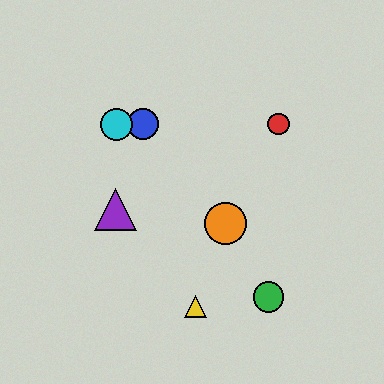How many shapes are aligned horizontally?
3 shapes (the red circle, the blue circle, the cyan circle) are aligned horizontally.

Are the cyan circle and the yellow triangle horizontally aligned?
No, the cyan circle is at y≈124 and the yellow triangle is at y≈307.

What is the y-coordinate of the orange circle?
The orange circle is at y≈223.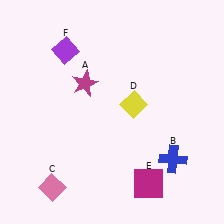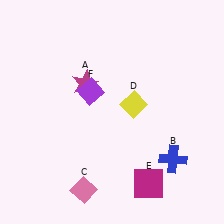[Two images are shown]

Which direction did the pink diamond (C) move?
The pink diamond (C) moved right.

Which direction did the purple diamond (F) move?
The purple diamond (F) moved down.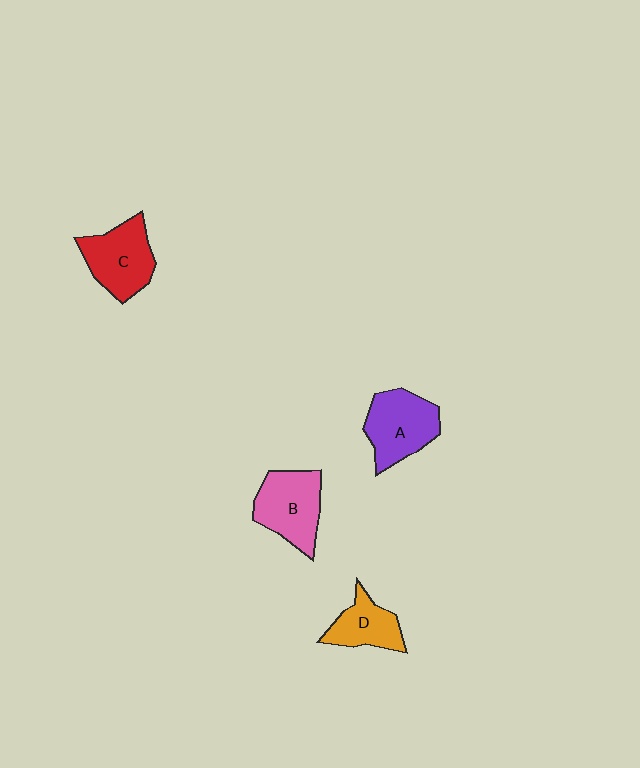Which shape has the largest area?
Shape A (purple).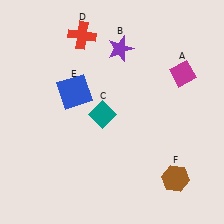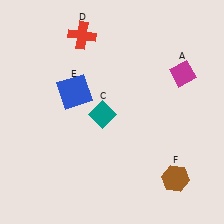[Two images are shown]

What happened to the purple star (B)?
The purple star (B) was removed in Image 2. It was in the top-right area of Image 1.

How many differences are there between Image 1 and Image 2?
There is 1 difference between the two images.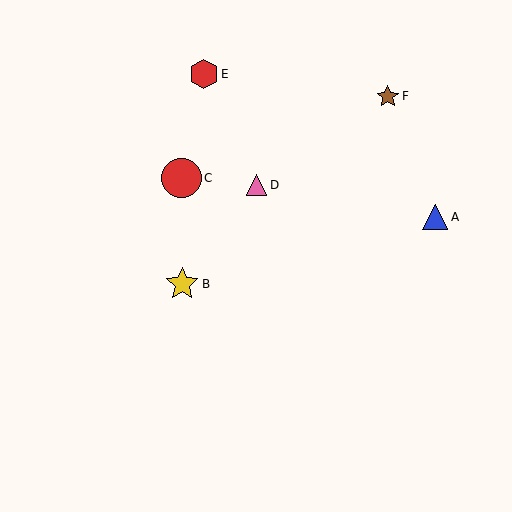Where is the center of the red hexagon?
The center of the red hexagon is at (204, 74).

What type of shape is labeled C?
Shape C is a red circle.